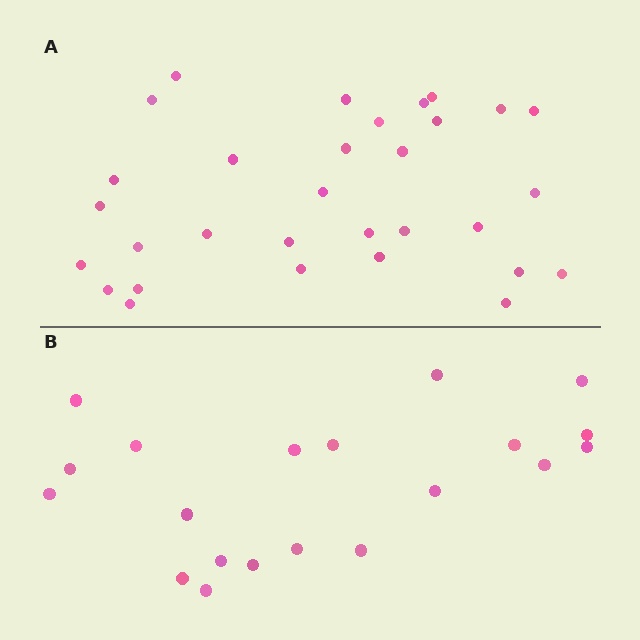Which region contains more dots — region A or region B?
Region A (the top region) has more dots.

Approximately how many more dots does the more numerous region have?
Region A has roughly 12 or so more dots than region B.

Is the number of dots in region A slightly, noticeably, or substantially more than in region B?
Region A has substantially more. The ratio is roughly 1.6 to 1.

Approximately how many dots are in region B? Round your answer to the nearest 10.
About 20 dots.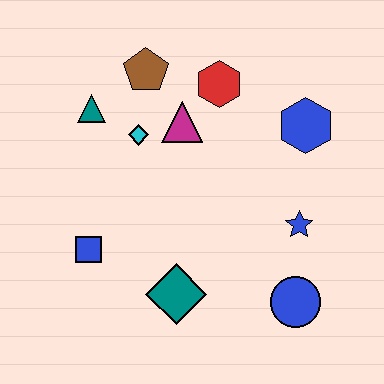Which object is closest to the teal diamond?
The blue square is closest to the teal diamond.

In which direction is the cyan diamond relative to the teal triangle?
The cyan diamond is to the right of the teal triangle.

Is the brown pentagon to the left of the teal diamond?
Yes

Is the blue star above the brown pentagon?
No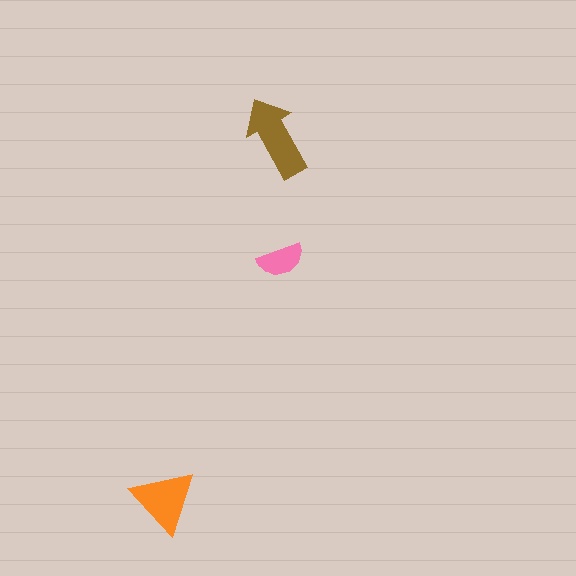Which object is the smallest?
The pink semicircle.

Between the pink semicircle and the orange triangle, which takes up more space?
The orange triangle.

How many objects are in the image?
There are 3 objects in the image.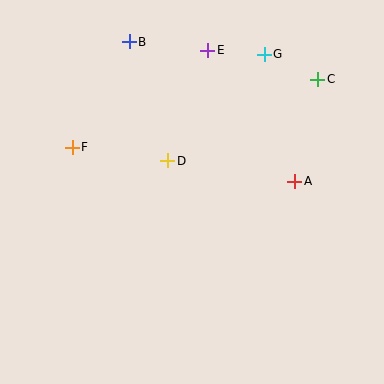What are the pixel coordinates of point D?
Point D is at (168, 161).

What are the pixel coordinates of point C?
Point C is at (318, 79).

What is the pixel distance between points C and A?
The distance between C and A is 105 pixels.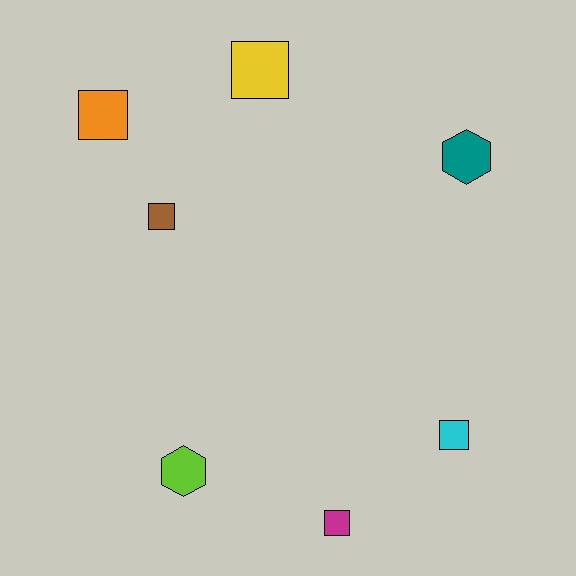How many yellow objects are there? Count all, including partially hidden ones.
There is 1 yellow object.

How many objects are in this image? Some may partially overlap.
There are 7 objects.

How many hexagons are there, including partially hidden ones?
There are 2 hexagons.